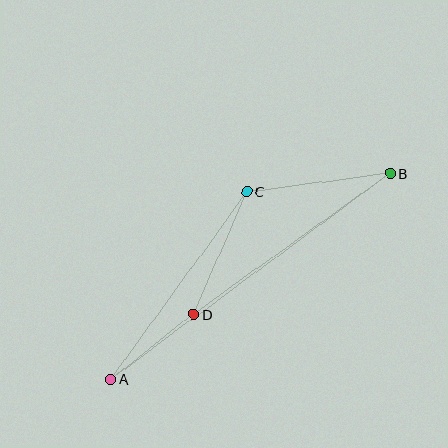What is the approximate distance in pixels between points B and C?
The distance between B and C is approximately 144 pixels.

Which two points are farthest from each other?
Points A and B are farthest from each other.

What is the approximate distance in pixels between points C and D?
The distance between C and D is approximately 134 pixels.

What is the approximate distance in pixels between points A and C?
The distance between A and C is approximately 233 pixels.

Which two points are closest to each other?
Points A and D are closest to each other.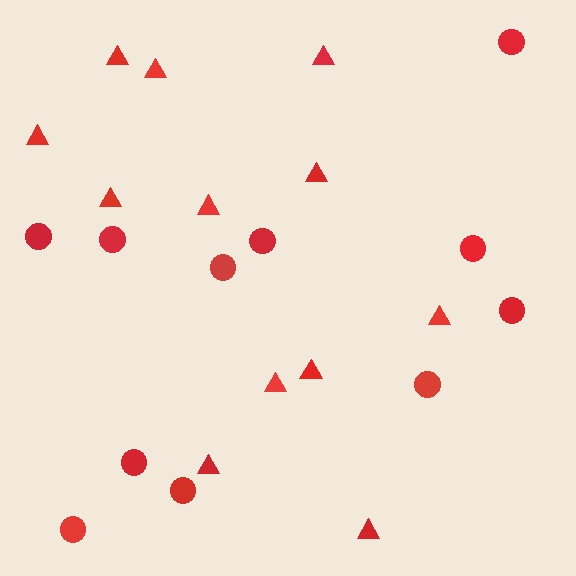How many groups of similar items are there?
There are 2 groups: one group of circles (11) and one group of triangles (12).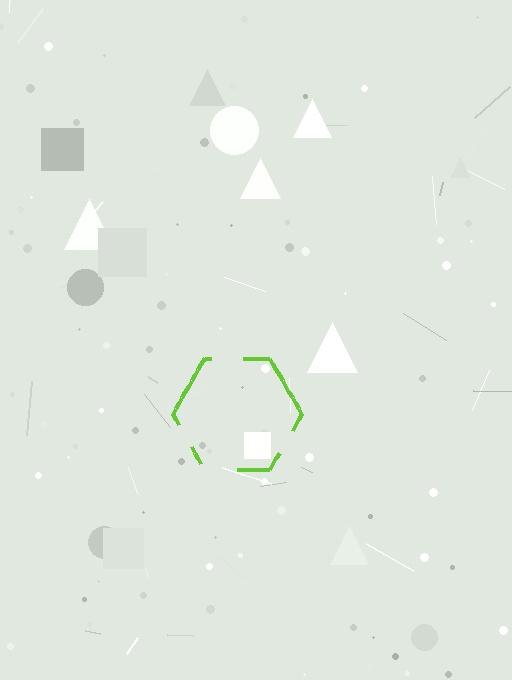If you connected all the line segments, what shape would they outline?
They would outline a hexagon.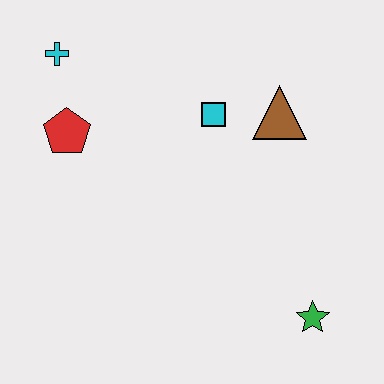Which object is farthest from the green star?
The cyan cross is farthest from the green star.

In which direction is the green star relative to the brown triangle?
The green star is below the brown triangle.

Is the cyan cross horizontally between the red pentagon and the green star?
No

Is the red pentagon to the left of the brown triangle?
Yes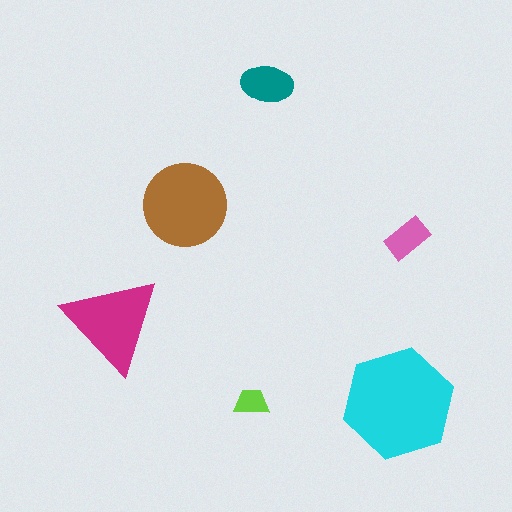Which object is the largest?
The cyan hexagon.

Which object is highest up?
The teal ellipse is topmost.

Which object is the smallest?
The lime trapezoid.